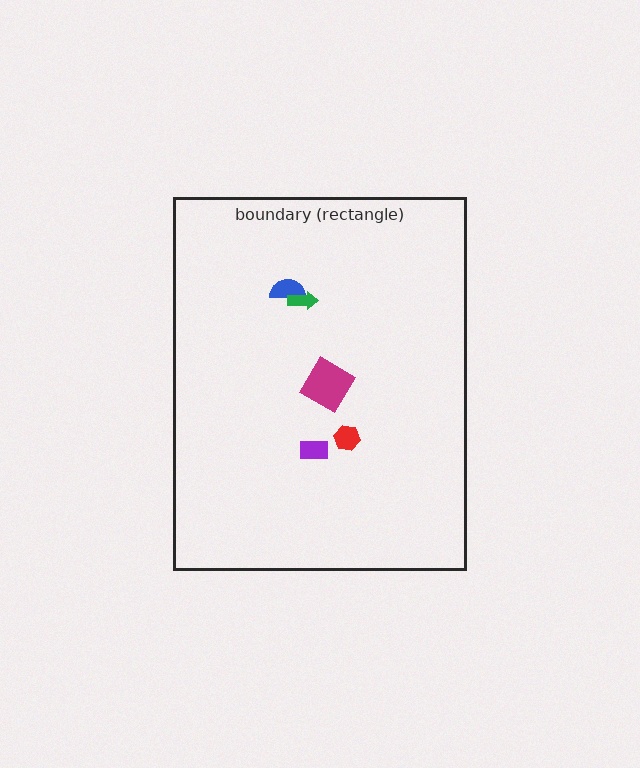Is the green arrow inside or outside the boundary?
Inside.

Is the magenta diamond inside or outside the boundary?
Inside.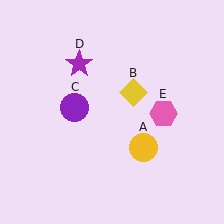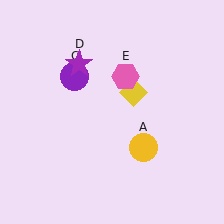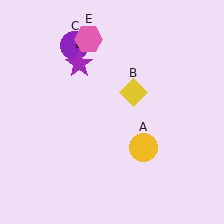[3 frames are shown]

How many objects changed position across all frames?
2 objects changed position: purple circle (object C), pink hexagon (object E).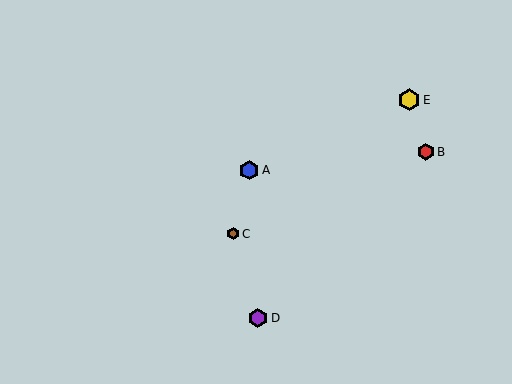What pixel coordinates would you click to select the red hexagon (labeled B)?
Click at (426, 152) to select the red hexagon B.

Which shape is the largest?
The yellow hexagon (labeled E) is the largest.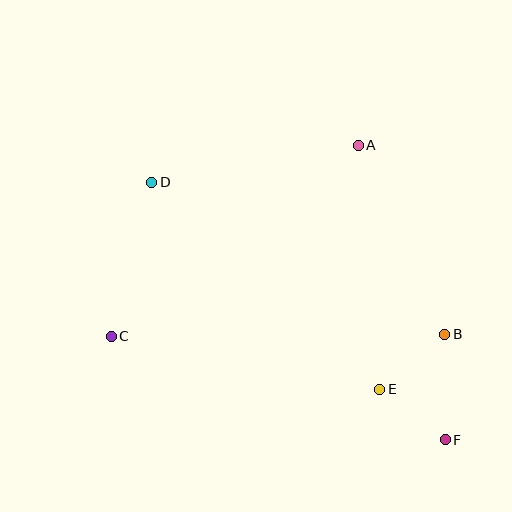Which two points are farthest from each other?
Points D and F are farthest from each other.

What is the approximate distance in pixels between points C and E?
The distance between C and E is approximately 274 pixels.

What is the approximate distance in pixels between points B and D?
The distance between B and D is approximately 330 pixels.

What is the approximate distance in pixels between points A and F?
The distance between A and F is approximately 307 pixels.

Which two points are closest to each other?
Points E and F are closest to each other.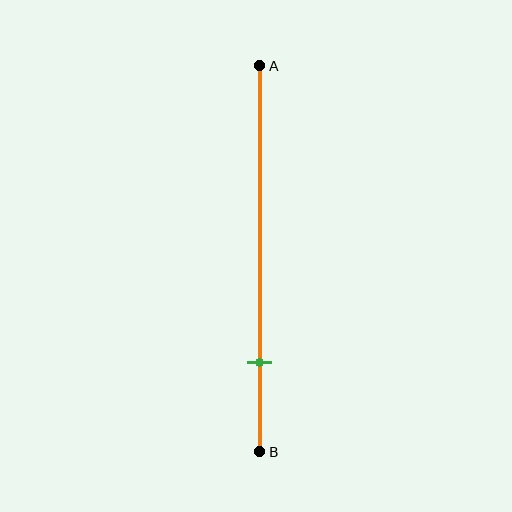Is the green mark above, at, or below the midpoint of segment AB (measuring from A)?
The green mark is below the midpoint of segment AB.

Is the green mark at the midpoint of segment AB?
No, the mark is at about 75% from A, not at the 50% midpoint.